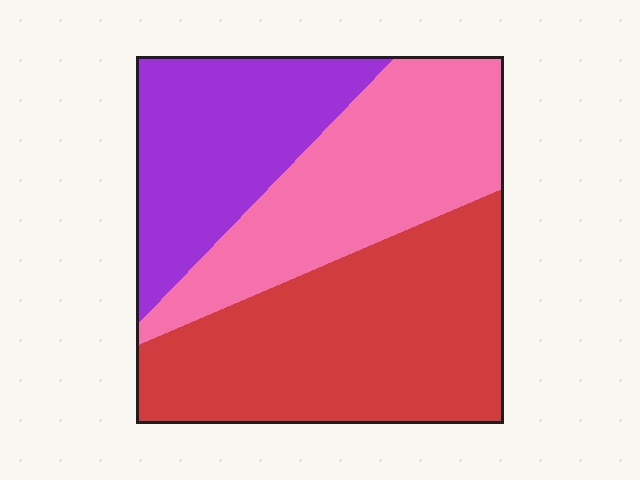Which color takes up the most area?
Red, at roughly 45%.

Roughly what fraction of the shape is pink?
Pink covers roughly 30% of the shape.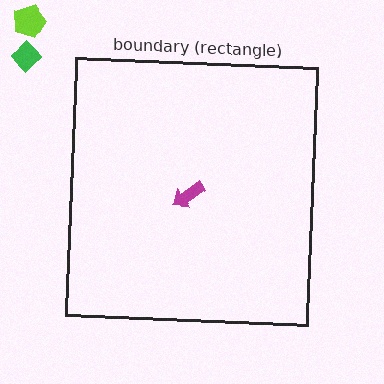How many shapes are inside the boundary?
1 inside, 2 outside.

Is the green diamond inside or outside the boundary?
Outside.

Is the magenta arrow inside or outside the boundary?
Inside.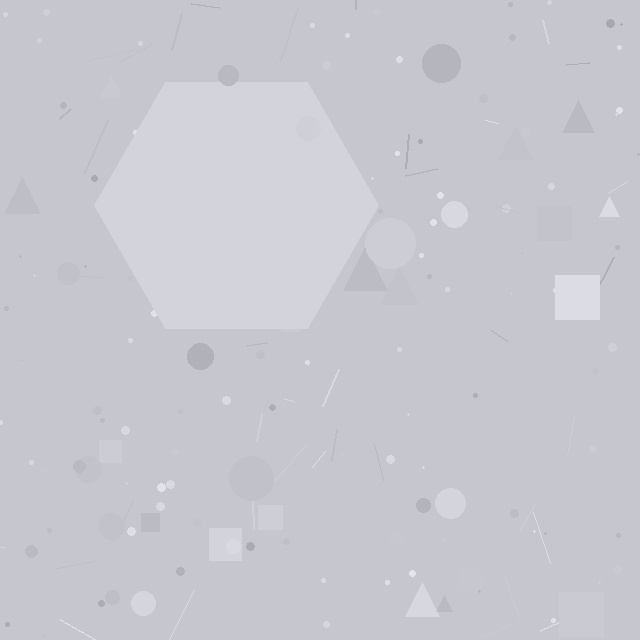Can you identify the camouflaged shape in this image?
The camouflaged shape is a hexagon.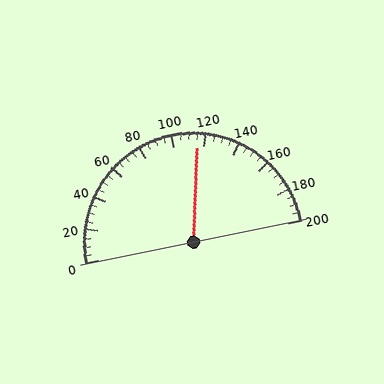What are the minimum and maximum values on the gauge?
The gauge ranges from 0 to 200.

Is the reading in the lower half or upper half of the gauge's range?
The reading is in the upper half of the range (0 to 200).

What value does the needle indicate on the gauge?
The needle indicates approximately 115.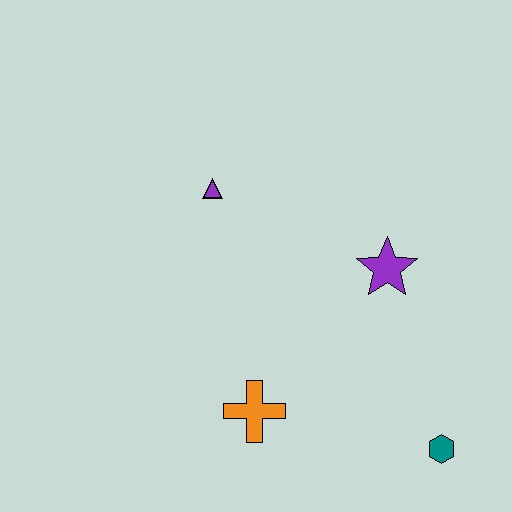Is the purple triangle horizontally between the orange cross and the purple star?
No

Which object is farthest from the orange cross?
The purple triangle is farthest from the orange cross.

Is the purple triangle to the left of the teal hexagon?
Yes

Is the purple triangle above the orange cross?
Yes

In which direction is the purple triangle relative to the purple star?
The purple triangle is to the left of the purple star.